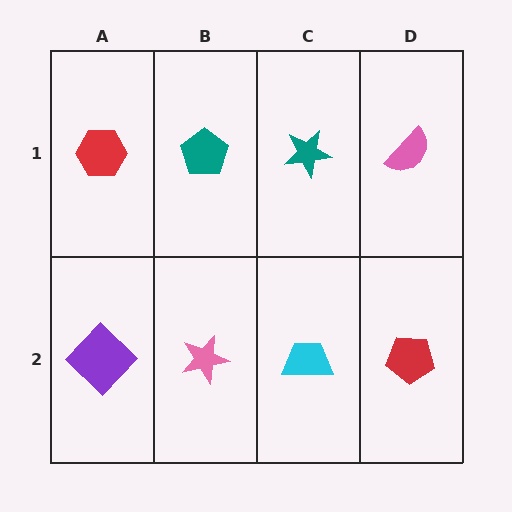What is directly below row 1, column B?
A pink star.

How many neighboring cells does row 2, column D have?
2.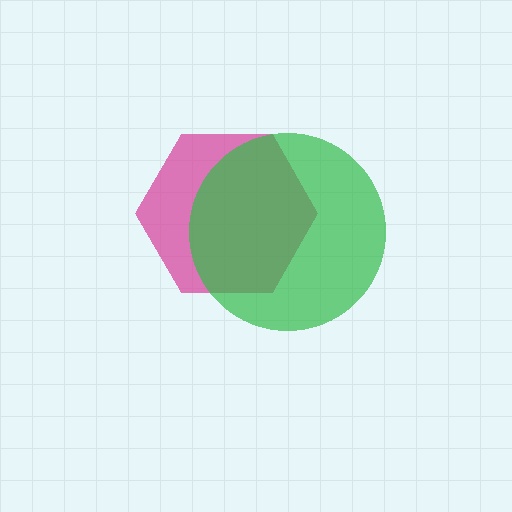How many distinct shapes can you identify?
There are 2 distinct shapes: a magenta hexagon, a green circle.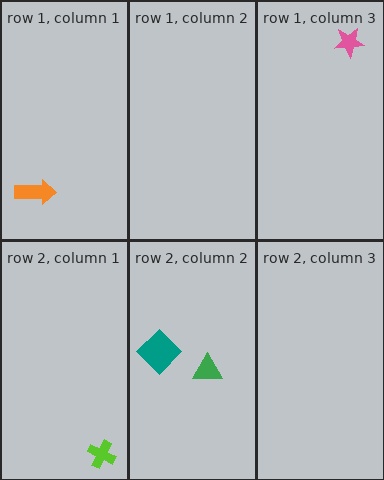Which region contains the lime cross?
The row 2, column 1 region.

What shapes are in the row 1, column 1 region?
The orange arrow.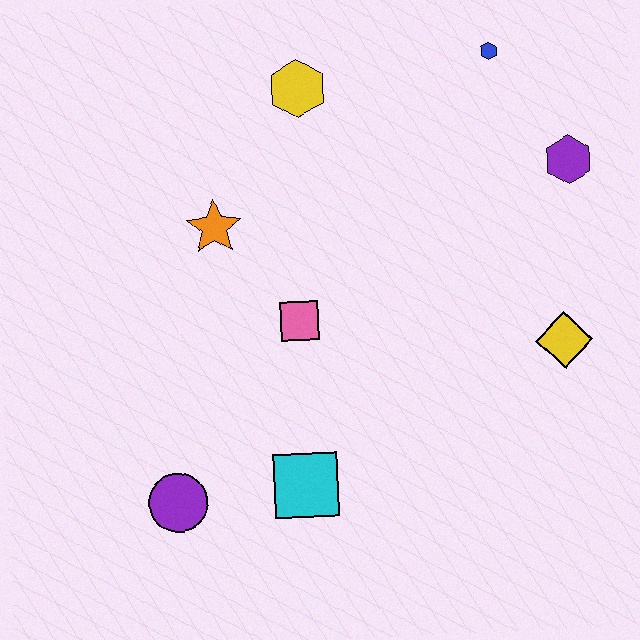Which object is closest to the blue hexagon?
The purple hexagon is closest to the blue hexagon.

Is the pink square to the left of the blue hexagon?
Yes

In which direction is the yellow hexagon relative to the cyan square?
The yellow hexagon is above the cyan square.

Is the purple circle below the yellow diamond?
Yes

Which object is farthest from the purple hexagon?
The purple circle is farthest from the purple hexagon.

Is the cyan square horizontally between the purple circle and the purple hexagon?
Yes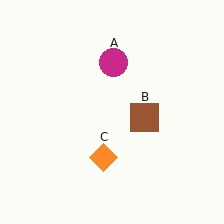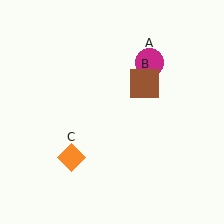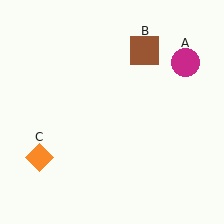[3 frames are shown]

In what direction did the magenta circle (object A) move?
The magenta circle (object A) moved right.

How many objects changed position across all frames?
3 objects changed position: magenta circle (object A), brown square (object B), orange diamond (object C).